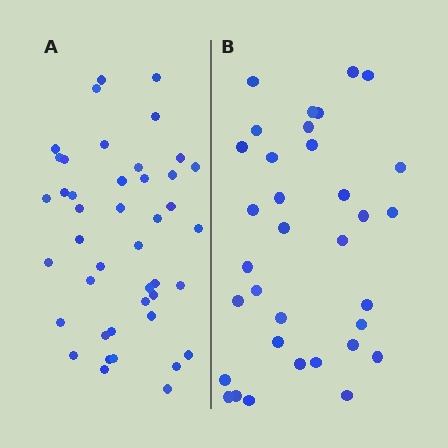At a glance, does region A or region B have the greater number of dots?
Region A (the left region) has more dots.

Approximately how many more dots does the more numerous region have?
Region A has roughly 8 or so more dots than region B.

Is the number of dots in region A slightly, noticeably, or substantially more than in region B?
Region A has noticeably more, but not dramatically so. The ratio is roughly 1.3 to 1.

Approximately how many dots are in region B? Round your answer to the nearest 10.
About 30 dots. (The exact count is 34, which rounds to 30.)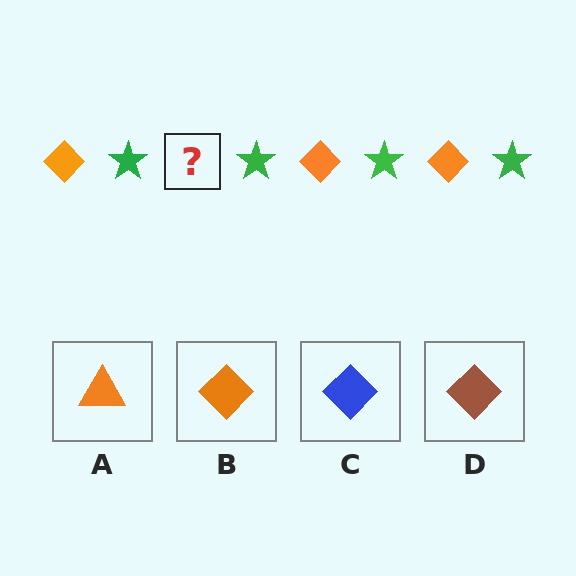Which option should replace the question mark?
Option B.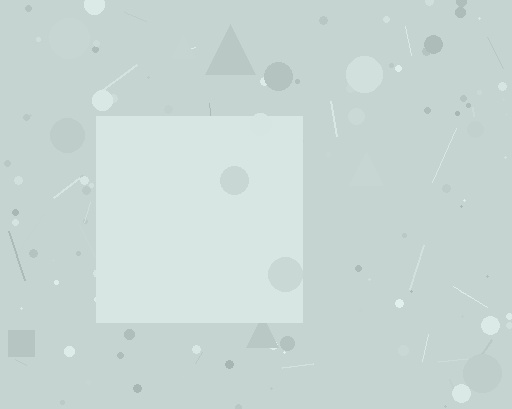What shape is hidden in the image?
A square is hidden in the image.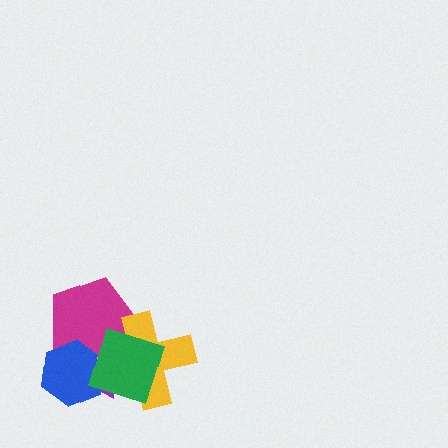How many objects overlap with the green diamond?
4 objects overlap with the green diamond.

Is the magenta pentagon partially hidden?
Yes, it is partially covered by another shape.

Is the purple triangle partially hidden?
Yes, it is partially covered by another shape.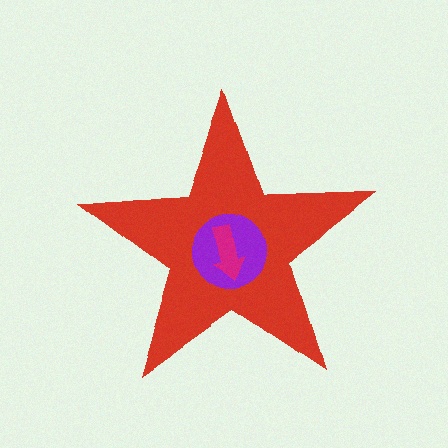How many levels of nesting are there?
3.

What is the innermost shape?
The magenta arrow.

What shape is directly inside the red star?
The purple circle.